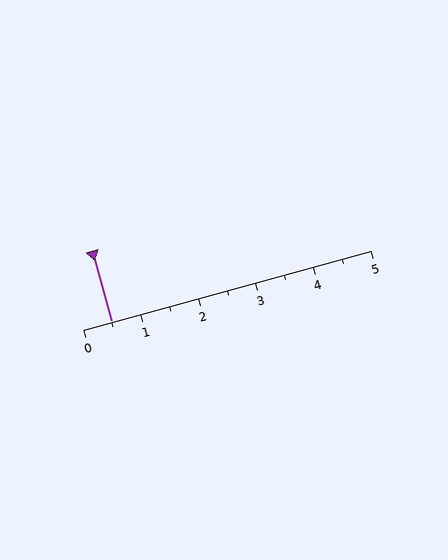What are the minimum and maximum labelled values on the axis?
The axis runs from 0 to 5.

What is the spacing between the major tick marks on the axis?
The major ticks are spaced 1 apart.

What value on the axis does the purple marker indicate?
The marker indicates approximately 0.5.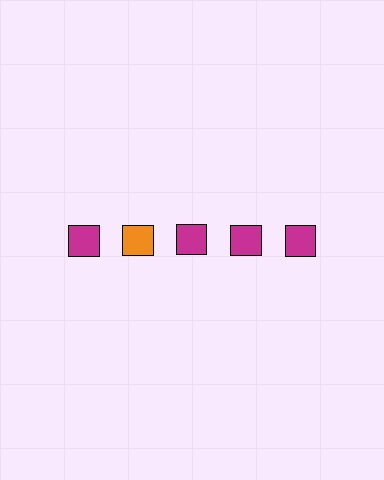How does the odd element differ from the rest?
It has a different color: orange instead of magenta.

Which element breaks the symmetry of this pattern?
The orange square in the top row, second from left column breaks the symmetry. All other shapes are magenta squares.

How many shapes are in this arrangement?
There are 5 shapes arranged in a grid pattern.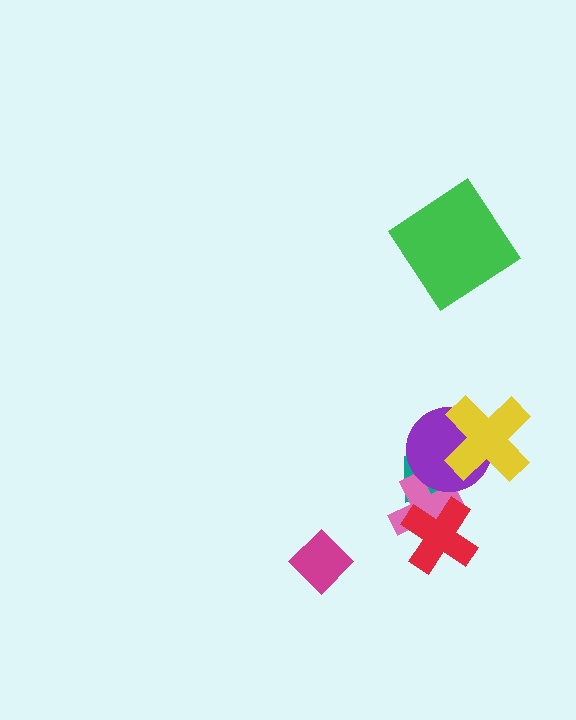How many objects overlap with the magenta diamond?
0 objects overlap with the magenta diamond.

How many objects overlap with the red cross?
2 objects overlap with the red cross.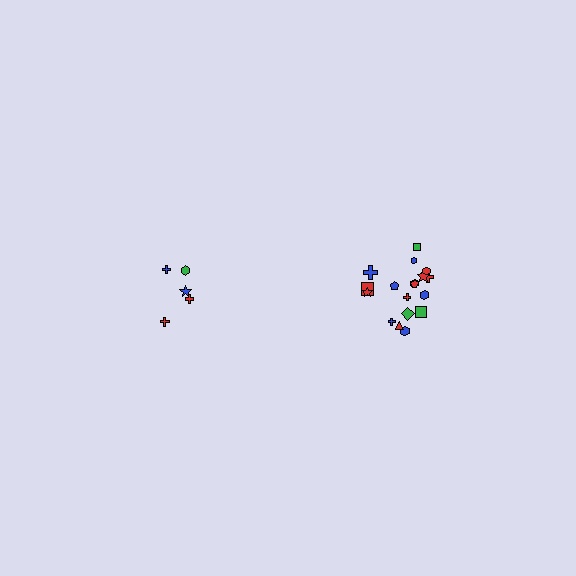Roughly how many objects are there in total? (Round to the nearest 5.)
Roughly 25 objects in total.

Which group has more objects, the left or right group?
The right group.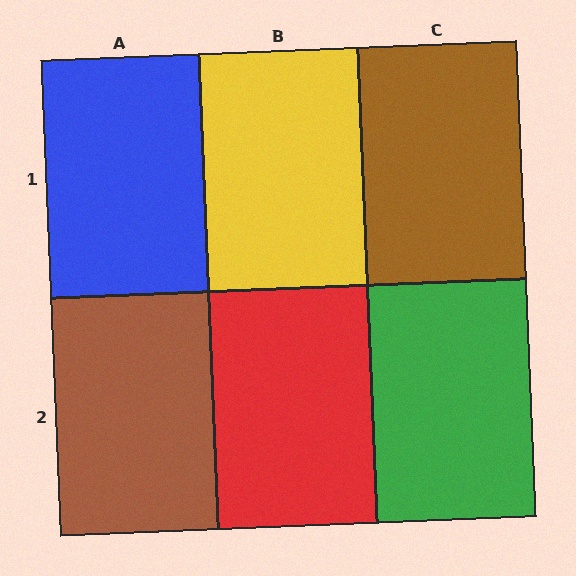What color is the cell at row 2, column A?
Brown.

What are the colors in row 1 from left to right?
Blue, yellow, brown.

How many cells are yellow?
1 cell is yellow.